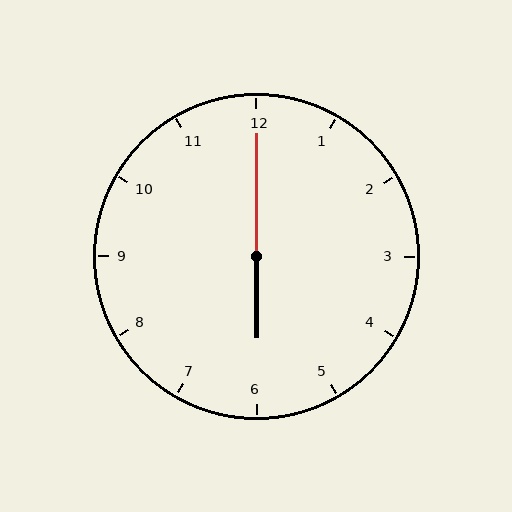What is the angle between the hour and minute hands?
Approximately 180 degrees.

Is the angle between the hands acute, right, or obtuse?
It is obtuse.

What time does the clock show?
6:00.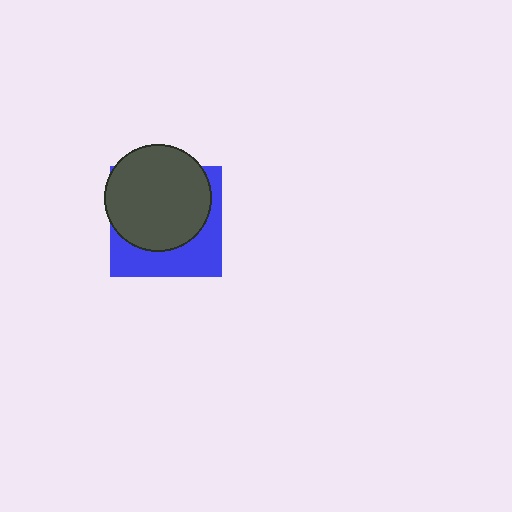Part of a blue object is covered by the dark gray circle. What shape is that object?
It is a square.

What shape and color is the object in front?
The object in front is a dark gray circle.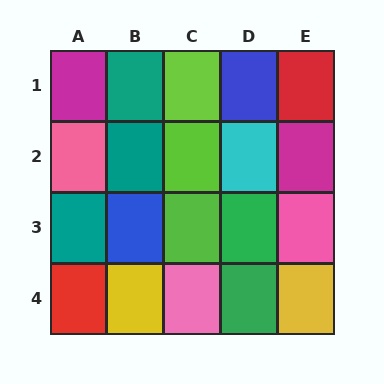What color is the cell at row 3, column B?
Blue.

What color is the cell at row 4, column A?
Red.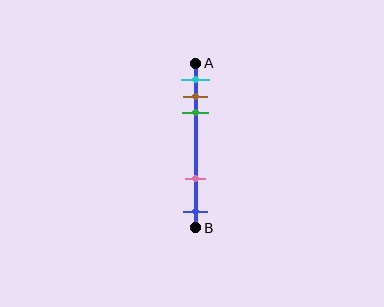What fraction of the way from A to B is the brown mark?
The brown mark is approximately 20% (0.2) of the way from A to B.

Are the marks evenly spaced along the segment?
No, the marks are not evenly spaced.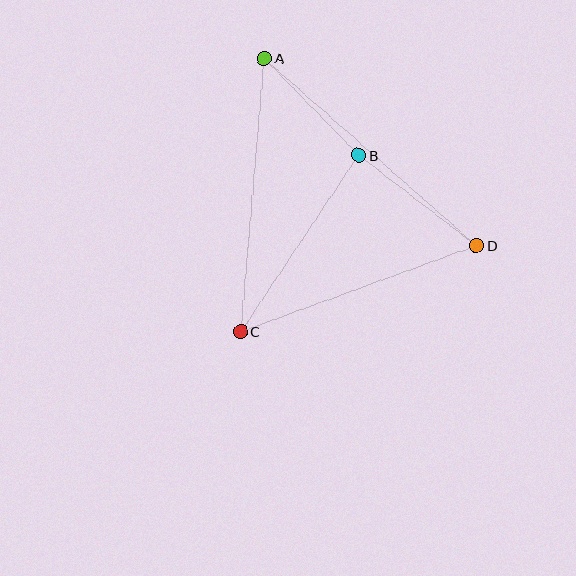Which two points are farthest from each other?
Points A and D are farthest from each other.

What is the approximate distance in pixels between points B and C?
The distance between B and C is approximately 212 pixels.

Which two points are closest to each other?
Points A and B are closest to each other.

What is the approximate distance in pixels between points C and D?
The distance between C and D is approximately 251 pixels.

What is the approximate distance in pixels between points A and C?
The distance between A and C is approximately 274 pixels.